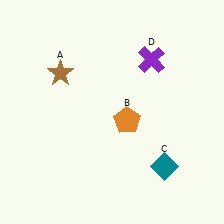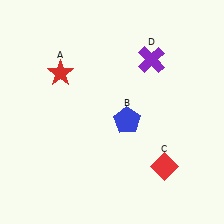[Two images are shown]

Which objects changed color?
A changed from brown to red. B changed from orange to blue. C changed from teal to red.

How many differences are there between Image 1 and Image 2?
There are 3 differences between the two images.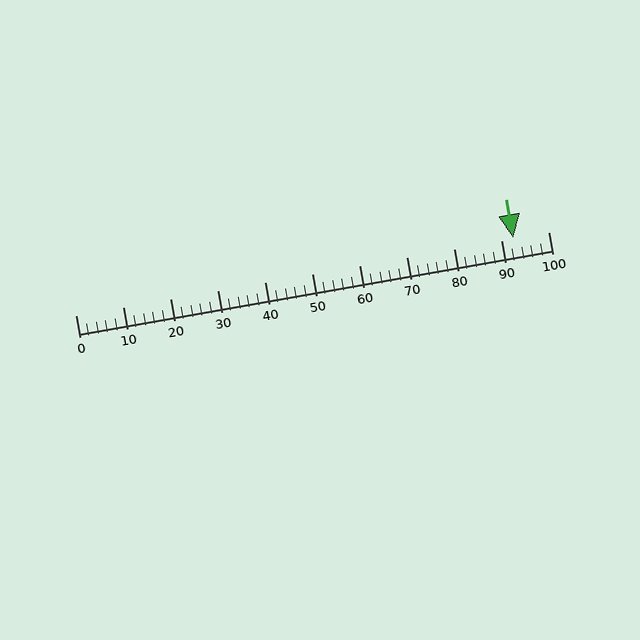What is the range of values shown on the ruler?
The ruler shows values from 0 to 100.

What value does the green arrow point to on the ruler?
The green arrow points to approximately 93.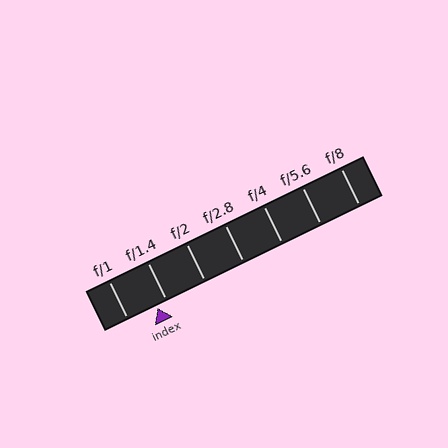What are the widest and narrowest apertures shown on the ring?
The widest aperture shown is f/1 and the narrowest is f/8.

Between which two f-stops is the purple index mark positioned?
The index mark is between f/1 and f/1.4.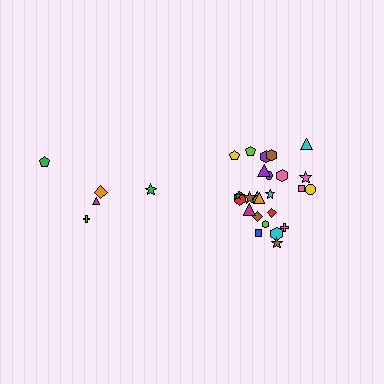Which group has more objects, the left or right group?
The right group.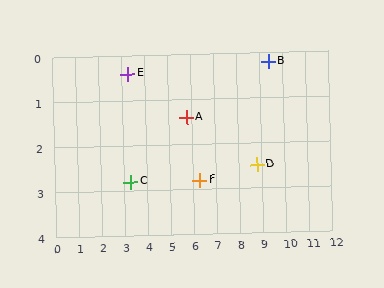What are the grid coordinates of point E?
Point E is at approximately (3.3, 0.4).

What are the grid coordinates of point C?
Point C is at approximately (3.3, 2.8).